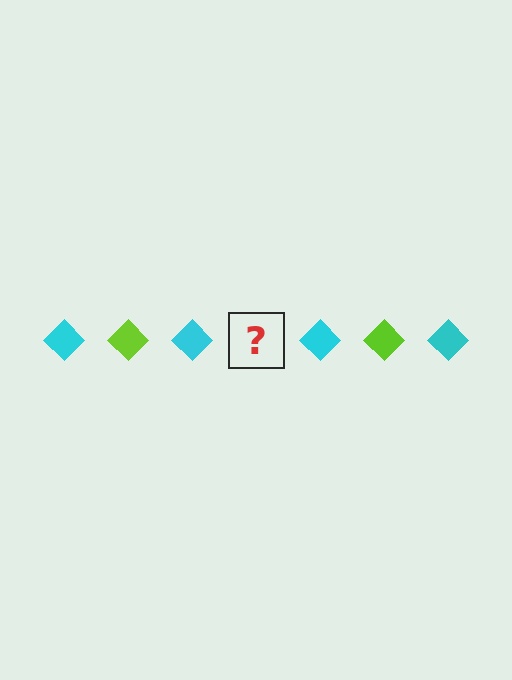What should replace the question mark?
The question mark should be replaced with a lime diamond.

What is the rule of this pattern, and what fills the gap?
The rule is that the pattern cycles through cyan, lime diamonds. The gap should be filled with a lime diamond.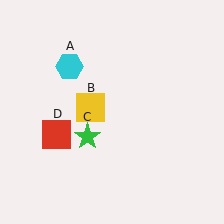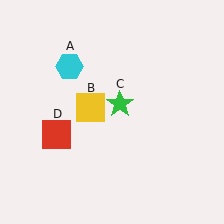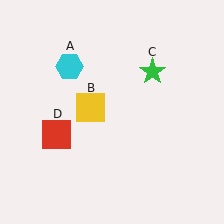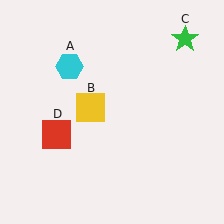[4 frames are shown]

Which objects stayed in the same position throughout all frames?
Cyan hexagon (object A) and yellow square (object B) and red square (object D) remained stationary.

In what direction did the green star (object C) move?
The green star (object C) moved up and to the right.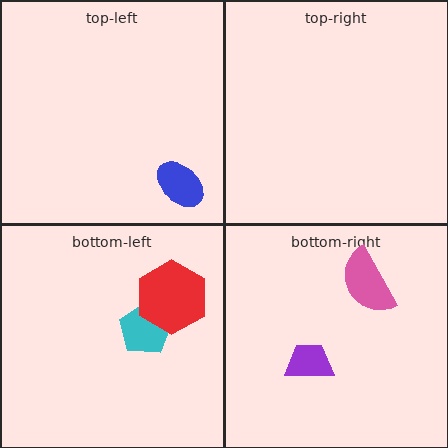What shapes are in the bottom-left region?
The cyan pentagon, the red hexagon.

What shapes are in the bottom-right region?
The purple trapezoid, the pink semicircle.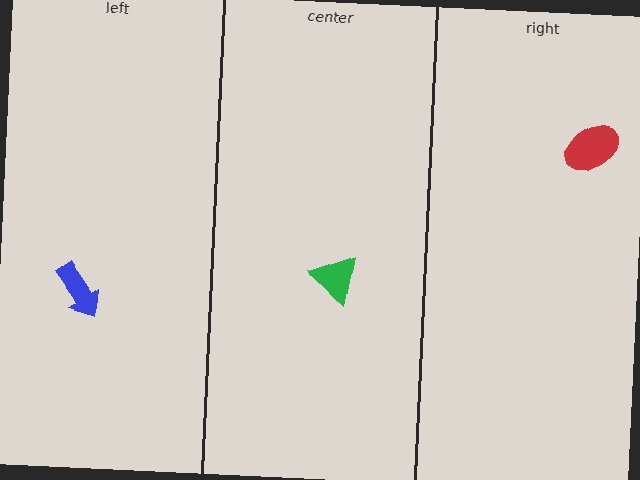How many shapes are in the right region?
1.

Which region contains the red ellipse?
The right region.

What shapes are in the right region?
The red ellipse.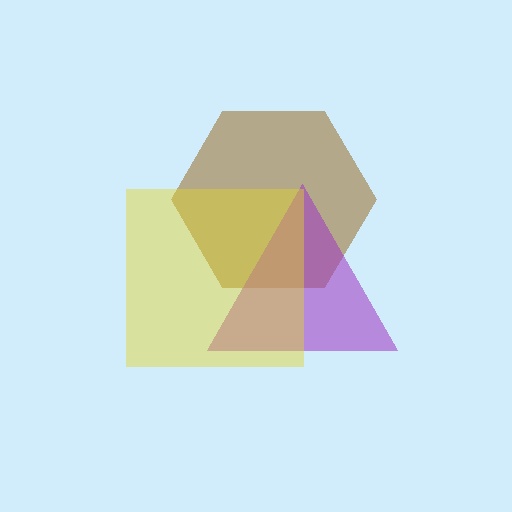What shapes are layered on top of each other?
The layered shapes are: a brown hexagon, a purple triangle, a yellow square.